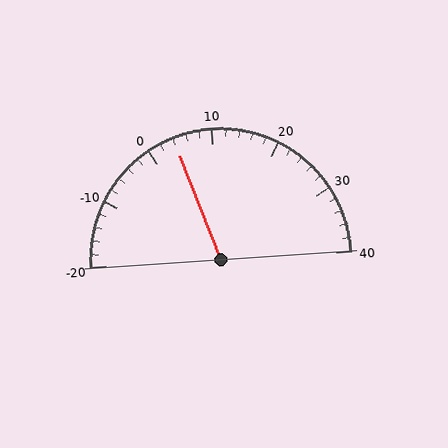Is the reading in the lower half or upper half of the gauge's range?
The reading is in the lower half of the range (-20 to 40).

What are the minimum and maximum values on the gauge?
The gauge ranges from -20 to 40.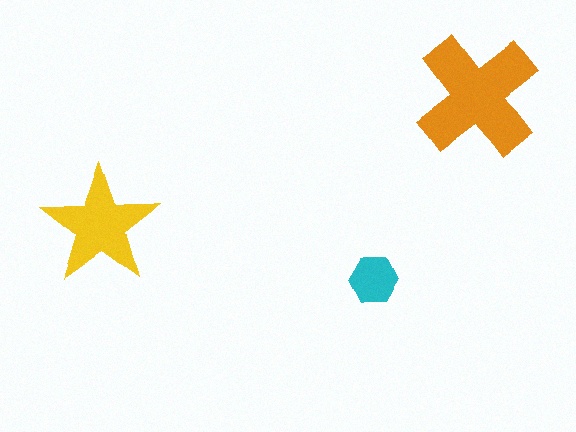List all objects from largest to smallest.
The orange cross, the yellow star, the cyan hexagon.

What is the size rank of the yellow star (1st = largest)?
2nd.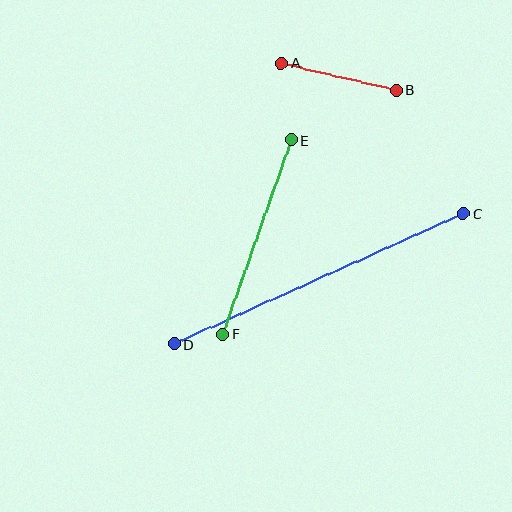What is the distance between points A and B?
The distance is approximately 118 pixels.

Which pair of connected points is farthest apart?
Points C and D are farthest apart.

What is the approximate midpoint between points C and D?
The midpoint is at approximately (319, 279) pixels.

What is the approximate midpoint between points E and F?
The midpoint is at approximately (257, 237) pixels.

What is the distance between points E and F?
The distance is approximately 206 pixels.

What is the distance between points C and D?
The distance is approximately 317 pixels.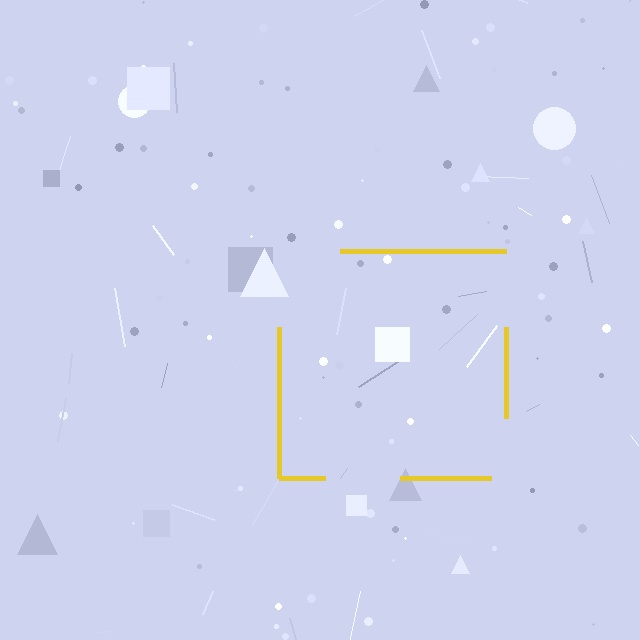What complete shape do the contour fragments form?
The contour fragments form a square.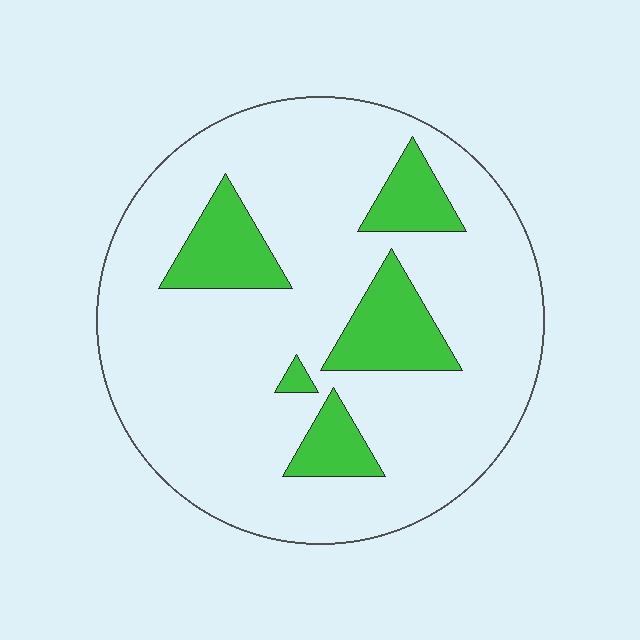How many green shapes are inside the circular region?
5.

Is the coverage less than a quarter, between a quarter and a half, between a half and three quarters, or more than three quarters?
Less than a quarter.